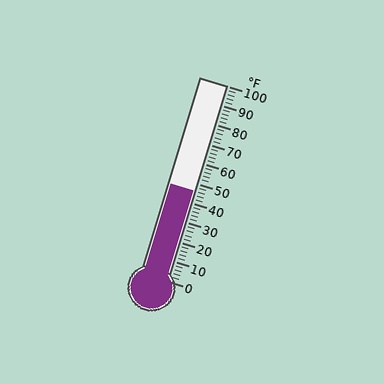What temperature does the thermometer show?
The thermometer shows approximately 46°F.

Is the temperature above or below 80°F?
The temperature is below 80°F.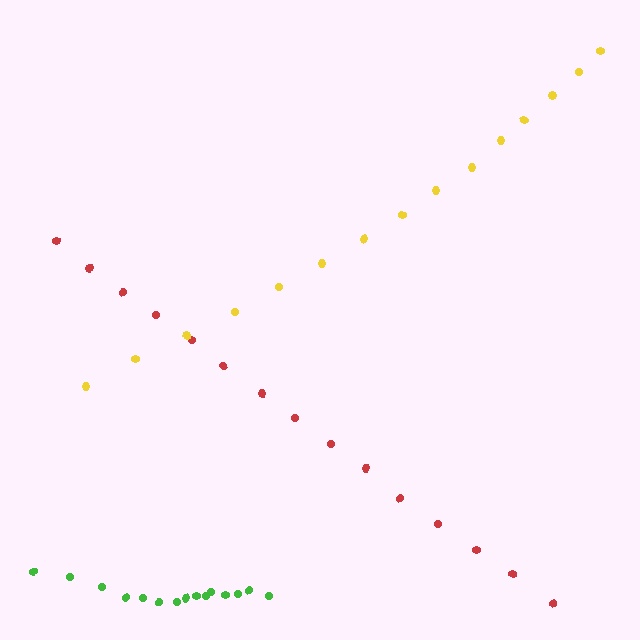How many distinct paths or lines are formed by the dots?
There are 3 distinct paths.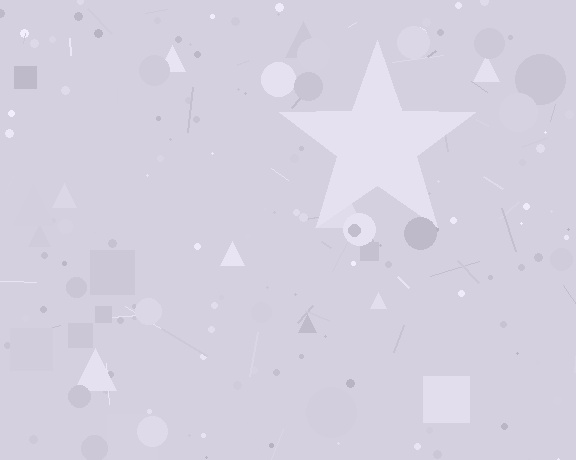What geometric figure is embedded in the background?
A star is embedded in the background.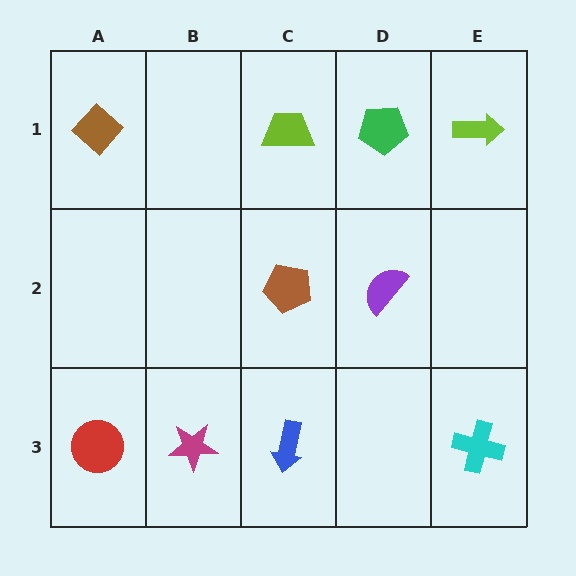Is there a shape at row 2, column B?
No, that cell is empty.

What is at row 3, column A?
A red circle.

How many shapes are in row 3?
4 shapes.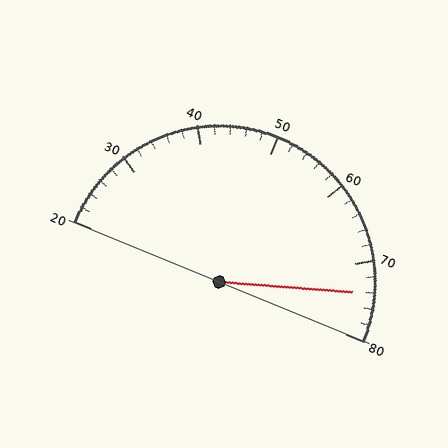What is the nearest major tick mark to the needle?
The nearest major tick mark is 70.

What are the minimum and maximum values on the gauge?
The gauge ranges from 20 to 80.